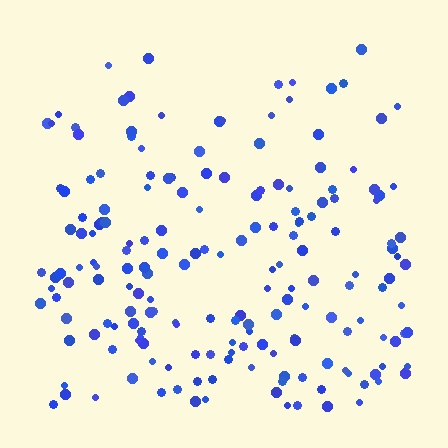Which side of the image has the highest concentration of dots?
The bottom.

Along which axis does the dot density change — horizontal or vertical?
Vertical.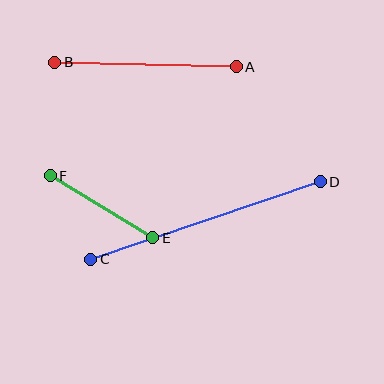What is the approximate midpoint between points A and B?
The midpoint is at approximately (145, 64) pixels.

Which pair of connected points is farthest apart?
Points C and D are farthest apart.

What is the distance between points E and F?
The distance is approximately 120 pixels.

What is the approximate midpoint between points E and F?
The midpoint is at approximately (101, 207) pixels.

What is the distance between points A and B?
The distance is approximately 181 pixels.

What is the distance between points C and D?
The distance is approximately 242 pixels.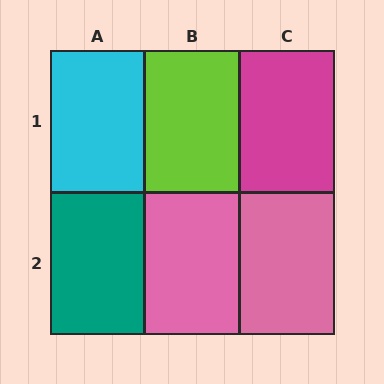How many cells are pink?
2 cells are pink.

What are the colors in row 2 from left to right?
Teal, pink, pink.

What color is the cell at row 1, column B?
Lime.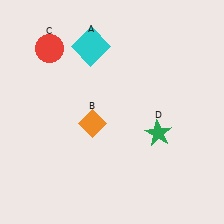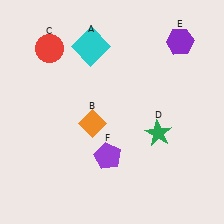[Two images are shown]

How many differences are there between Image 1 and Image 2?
There are 2 differences between the two images.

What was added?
A purple hexagon (E), a purple pentagon (F) were added in Image 2.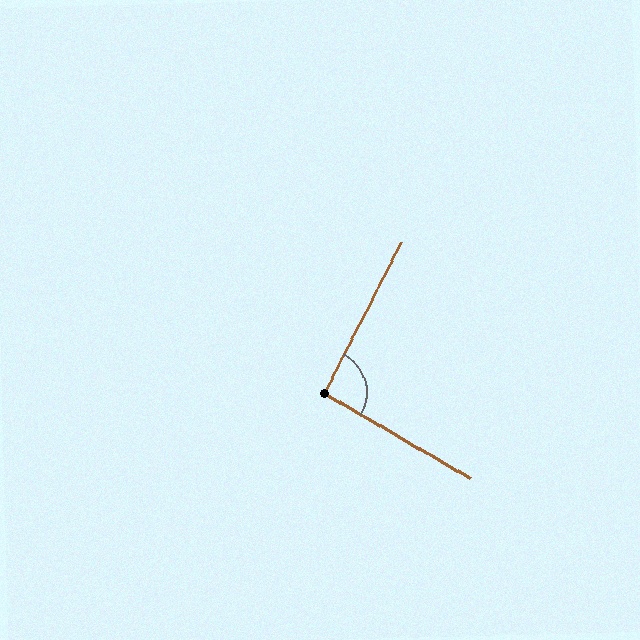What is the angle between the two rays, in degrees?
Approximately 93 degrees.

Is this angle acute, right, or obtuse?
It is approximately a right angle.